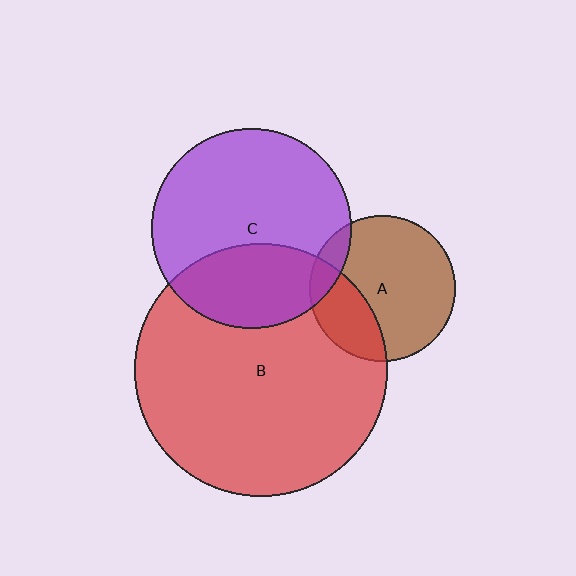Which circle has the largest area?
Circle B (red).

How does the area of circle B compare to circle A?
Approximately 3.0 times.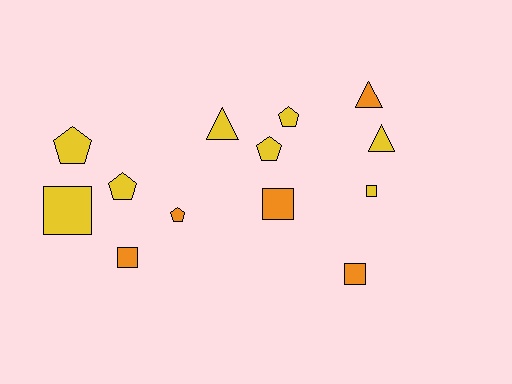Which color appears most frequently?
Yellow, with 8 objects.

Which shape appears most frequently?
Square, with 5 objects.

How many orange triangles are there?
There is 1 orange triangle.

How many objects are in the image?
There are 13 objects.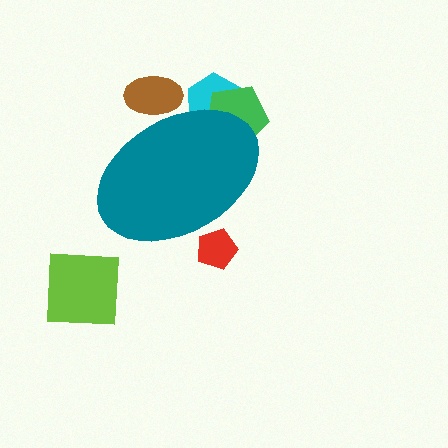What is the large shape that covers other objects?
A teal ellipse.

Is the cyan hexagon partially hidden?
Yes, the cyan hexagon is partially hidden behind the teal ellipse.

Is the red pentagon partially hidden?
Yes, the red pentagon is partially hidden behind the teal ellipse.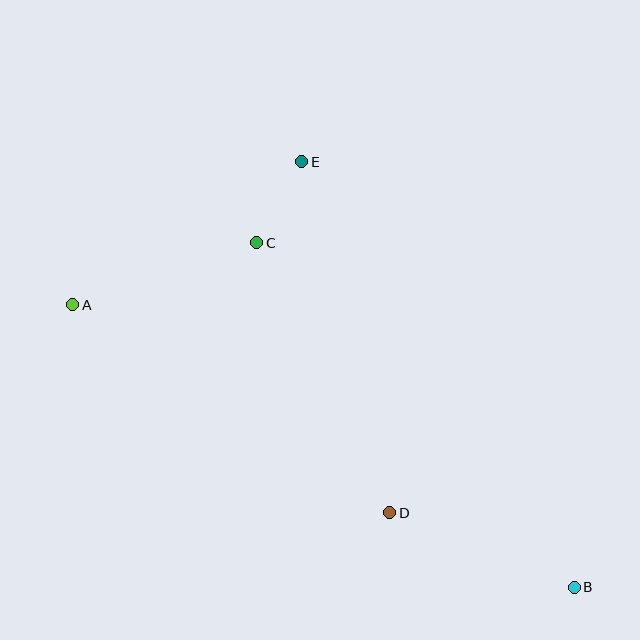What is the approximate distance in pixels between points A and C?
The distance between A and C is approximately 194 pixels.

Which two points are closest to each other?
Points C and E are closest to each other.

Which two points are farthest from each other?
Points A and B are farthest from each other.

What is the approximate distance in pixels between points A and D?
The distance between A and D is approximately 379 pixels.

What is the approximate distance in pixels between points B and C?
The distance between B and C is approximately 468 pixels.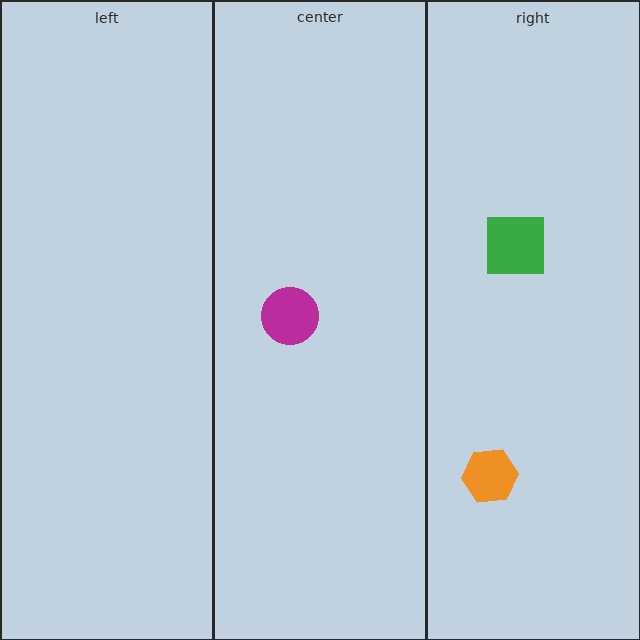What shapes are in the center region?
The magenta circle.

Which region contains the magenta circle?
The center region.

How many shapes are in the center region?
1.